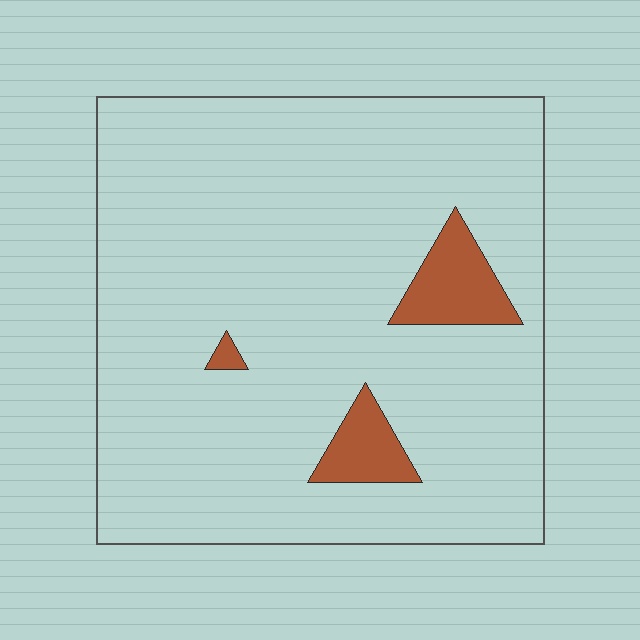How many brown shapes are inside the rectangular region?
3.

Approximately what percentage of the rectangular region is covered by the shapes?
Approximately 5%.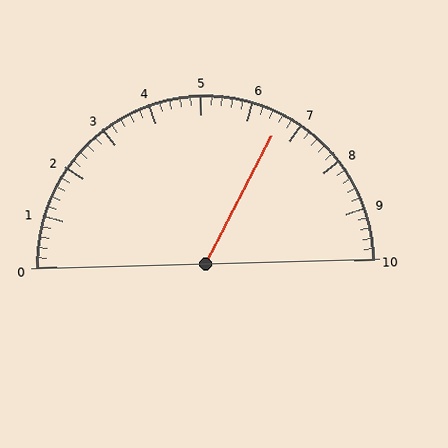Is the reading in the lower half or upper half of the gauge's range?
The reading is in the upper half of the range (0 to 10).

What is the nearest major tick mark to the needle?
The nearest major tick mark is 7.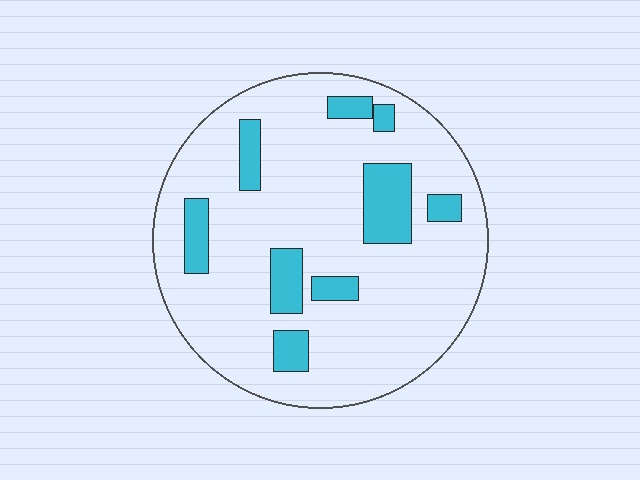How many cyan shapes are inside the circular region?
9.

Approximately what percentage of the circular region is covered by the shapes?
Approximately 15%.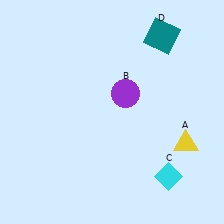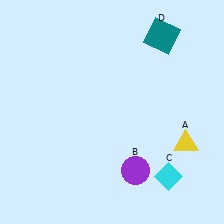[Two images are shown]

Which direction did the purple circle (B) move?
The purple circle (B) moved down.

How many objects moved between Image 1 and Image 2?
1 object moved between the two images.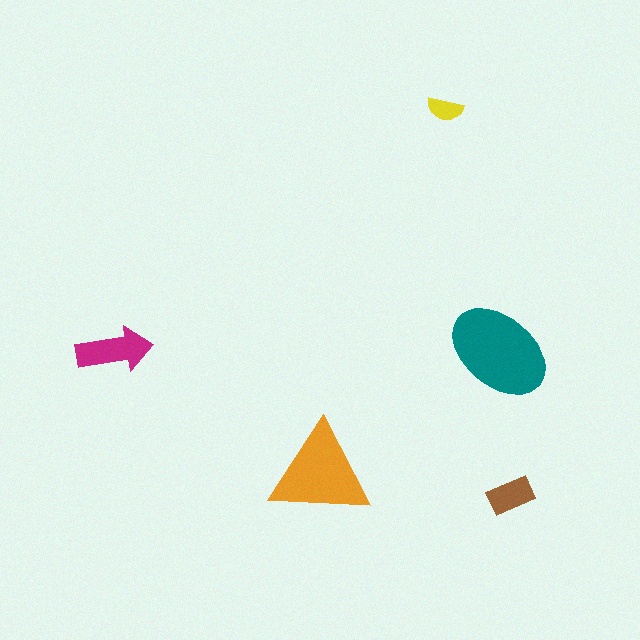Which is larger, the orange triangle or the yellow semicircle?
The orange triangle.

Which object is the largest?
The teal ellipse.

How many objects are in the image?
There are 5 objects in the image.